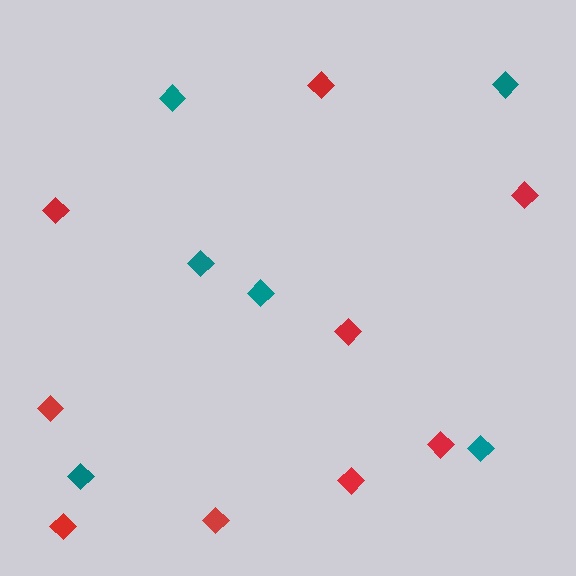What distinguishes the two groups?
There are 2 groups: one group of red diamonds (9) and one group of teal diamonds (6).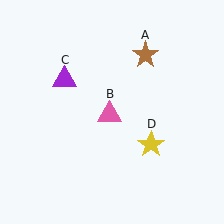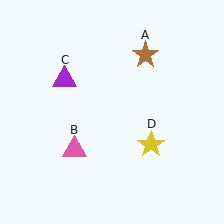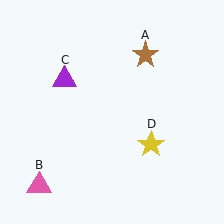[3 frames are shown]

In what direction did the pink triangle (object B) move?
The pink triangle (object B) moved down and to the left.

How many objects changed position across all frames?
1 object changed position: pink triangle (object B).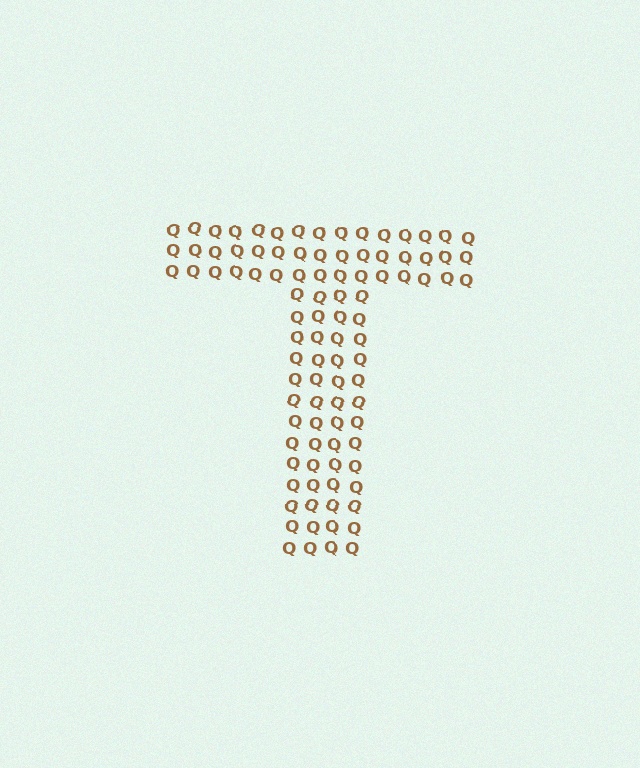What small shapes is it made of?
It is made of small letter Q's.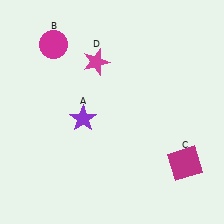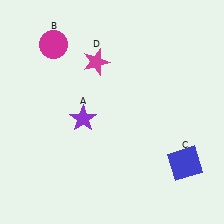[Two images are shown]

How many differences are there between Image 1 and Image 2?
There is 1 difference between the two images.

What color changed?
The square (C) changed from magenta in Image 1 to blue in Image 2.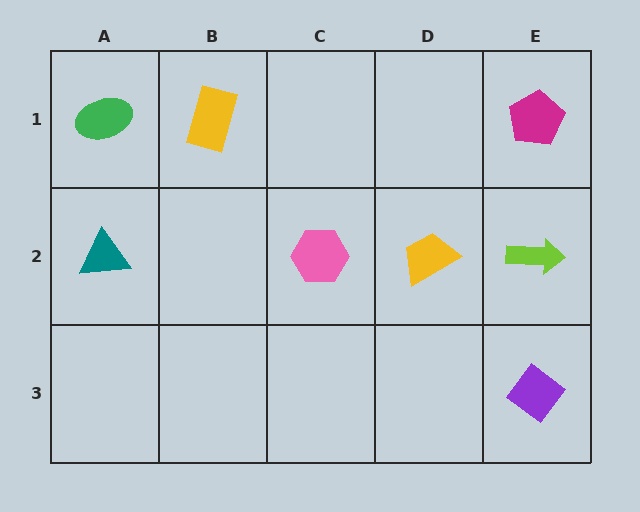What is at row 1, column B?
A yellow rectangle.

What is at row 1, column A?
A green ellipse.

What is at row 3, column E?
A purple diamond.